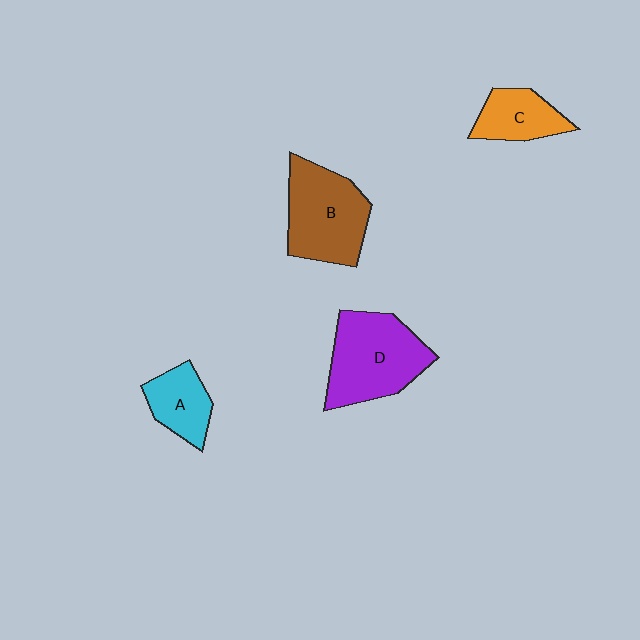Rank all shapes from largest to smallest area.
From largest to smallest: D (purple), B (brown), C (orange), A (cyan).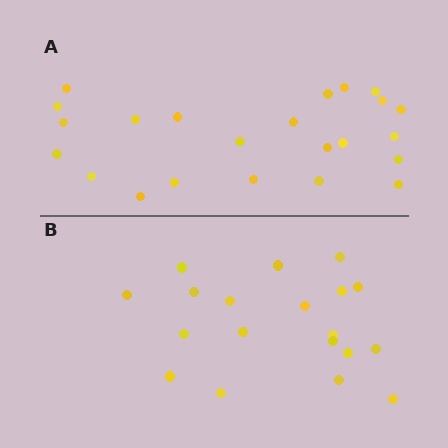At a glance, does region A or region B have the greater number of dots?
Region A (the top region) has more dots.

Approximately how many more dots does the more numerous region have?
Region A has about 4 more dots than region B.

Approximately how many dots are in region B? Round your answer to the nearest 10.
About 20 dots. (The exact count is 19, which rounds to 20.)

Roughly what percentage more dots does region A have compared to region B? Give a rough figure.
About 20% more.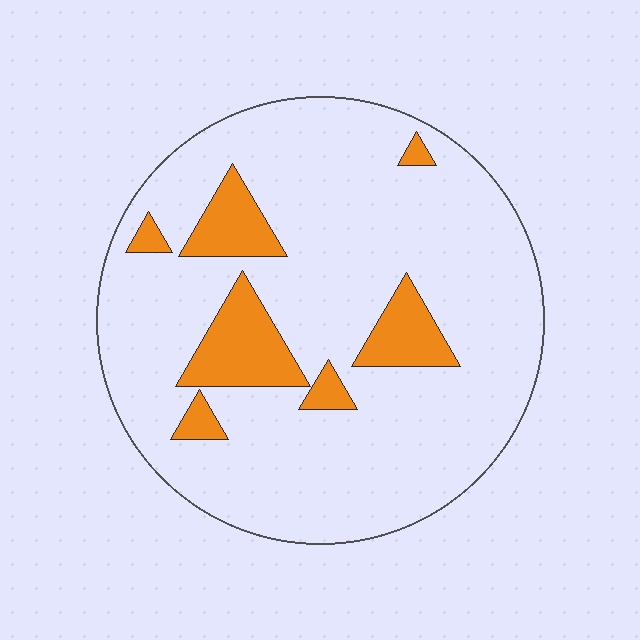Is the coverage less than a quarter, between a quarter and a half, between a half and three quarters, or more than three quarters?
Less than a quarter.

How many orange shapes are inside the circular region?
7.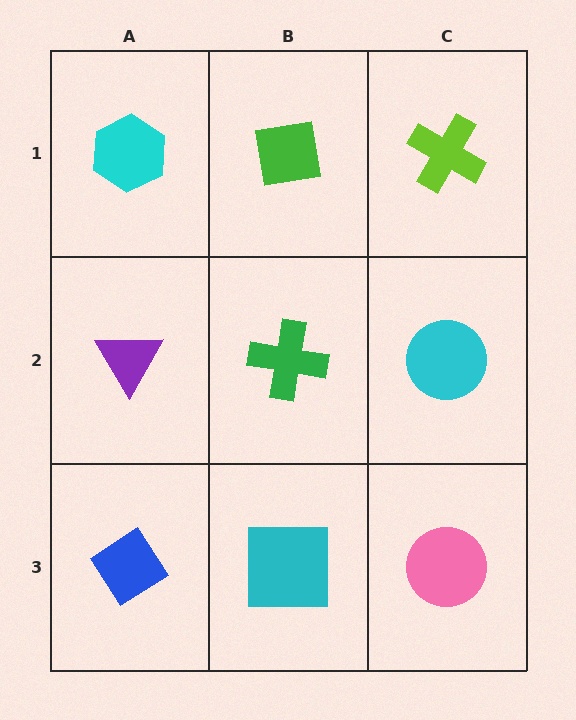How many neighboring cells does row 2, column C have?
3.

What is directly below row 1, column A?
A purple triangle.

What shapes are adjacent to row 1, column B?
A green cross (row 2, column B), a cyan hexagon (row 1, column A), a lime cross (row 1, column C).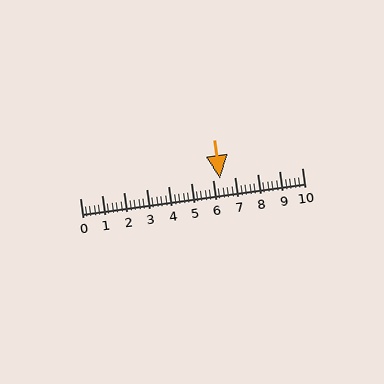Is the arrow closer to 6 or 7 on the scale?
The arrow is closer to 6.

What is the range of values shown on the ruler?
The ruler shows values from 0 to 10.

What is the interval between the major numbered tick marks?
The major tick marks are spaced 1 units apart.